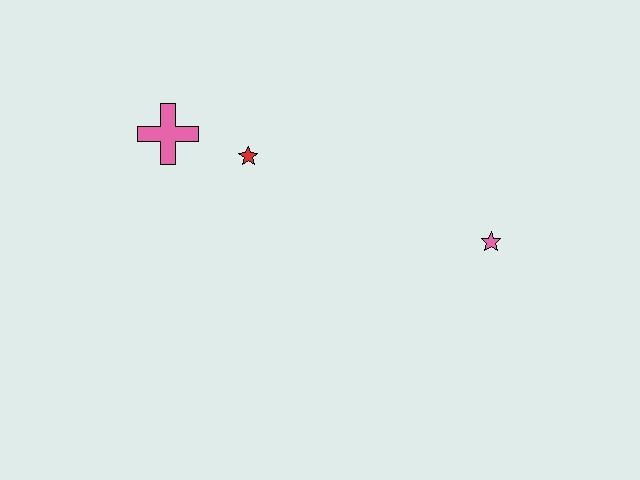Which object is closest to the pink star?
The red star is closest to the pink star.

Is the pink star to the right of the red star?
Yes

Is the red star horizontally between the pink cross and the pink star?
Yes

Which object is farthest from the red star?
The pink star is farthest from the red star.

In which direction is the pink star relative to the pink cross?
The pink star is to the right of the pink cross.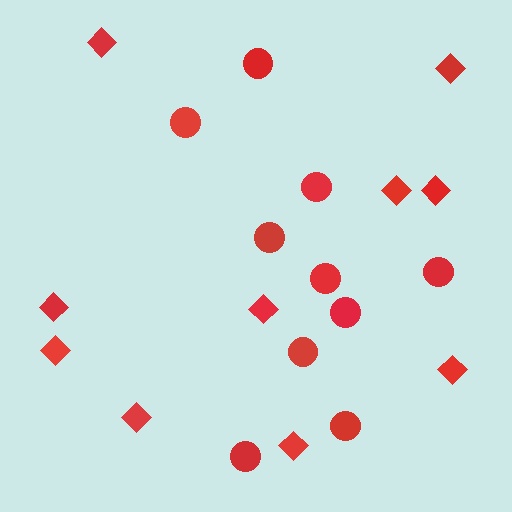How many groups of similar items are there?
There are 2 groups: one group of diamonds (10) and one group of circles (10).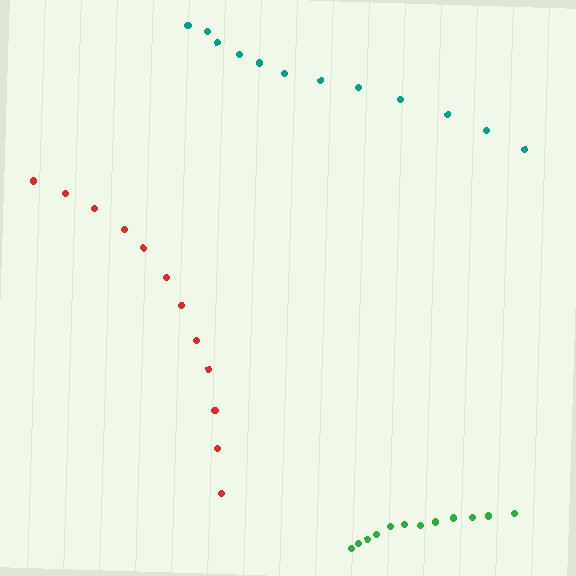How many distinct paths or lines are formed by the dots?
There are 3 distinct paths.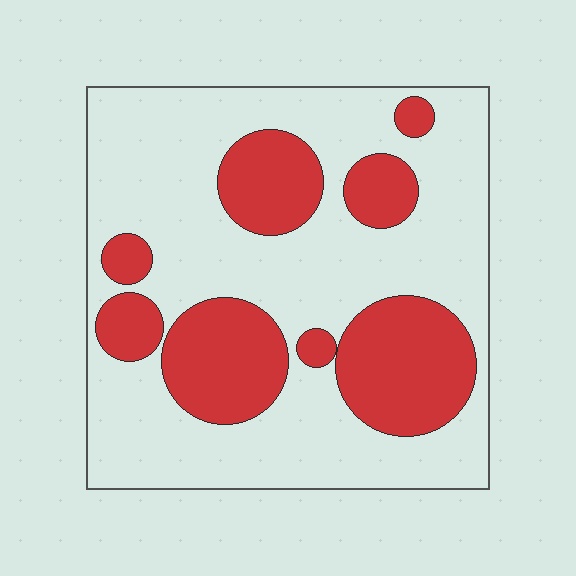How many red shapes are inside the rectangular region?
8.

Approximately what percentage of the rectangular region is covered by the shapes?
Approximately 30%.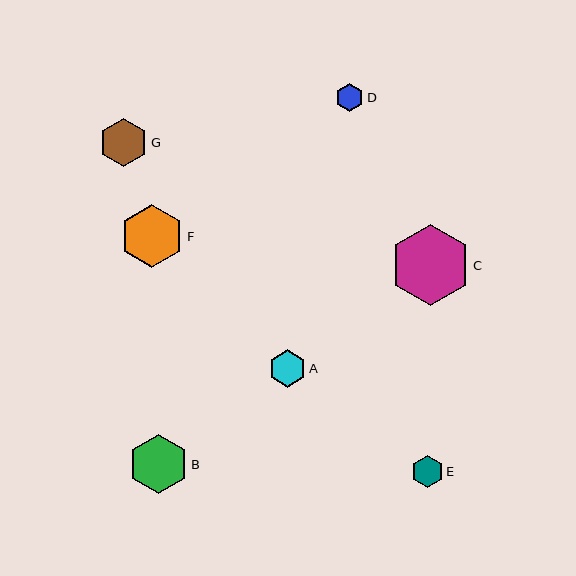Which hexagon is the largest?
Hexagon C is the largest with a size of approximately 81 pixels.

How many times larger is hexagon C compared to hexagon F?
Hexagon C is approximately 1.3 times the size of hexagon F.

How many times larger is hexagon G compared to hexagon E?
Hexagon G is approximately 1.5 times the size of hexagon E.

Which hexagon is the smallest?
Hexagon D is the smallest with a size of approximately 28 pixels.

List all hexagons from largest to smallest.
From largest to smallest: C, F, B, G, A, E, D.